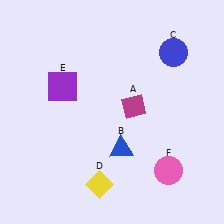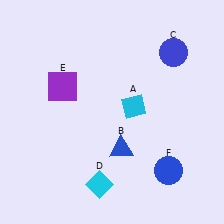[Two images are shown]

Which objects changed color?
A changed from magenta to cyan. D changed from yellow to cyan. F changed from pink to blue.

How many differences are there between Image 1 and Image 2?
There are 3 differences between the two images.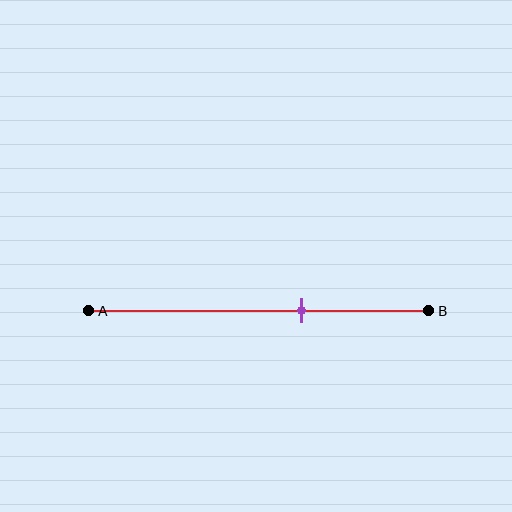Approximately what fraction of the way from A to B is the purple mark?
The purple mark is approximately 65% of the way from A to B.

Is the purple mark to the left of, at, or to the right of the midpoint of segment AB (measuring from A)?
The purple mark is to the right of the midpoint of segment AB.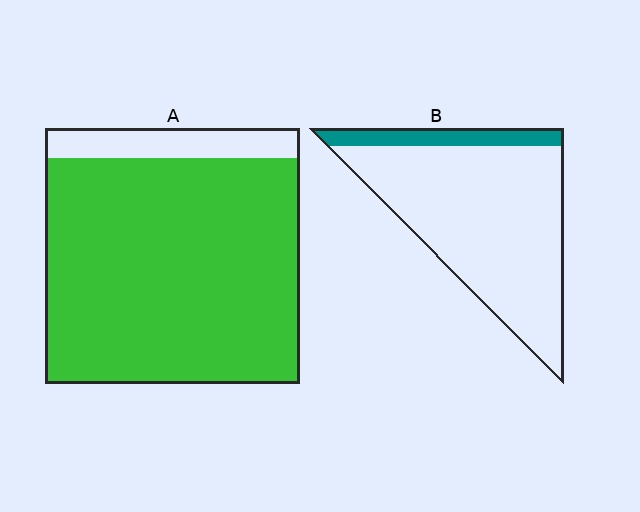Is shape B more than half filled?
No.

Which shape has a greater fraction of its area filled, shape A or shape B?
Shape A.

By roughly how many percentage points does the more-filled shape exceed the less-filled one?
By roughly 75 percentage points (A over B).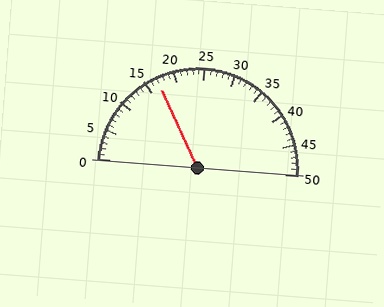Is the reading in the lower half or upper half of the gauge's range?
The reading is in the lower half of the range (0 to 50).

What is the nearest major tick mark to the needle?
The nearest major tick mark is 15.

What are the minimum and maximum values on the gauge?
The gauge ranges from 0 to 50.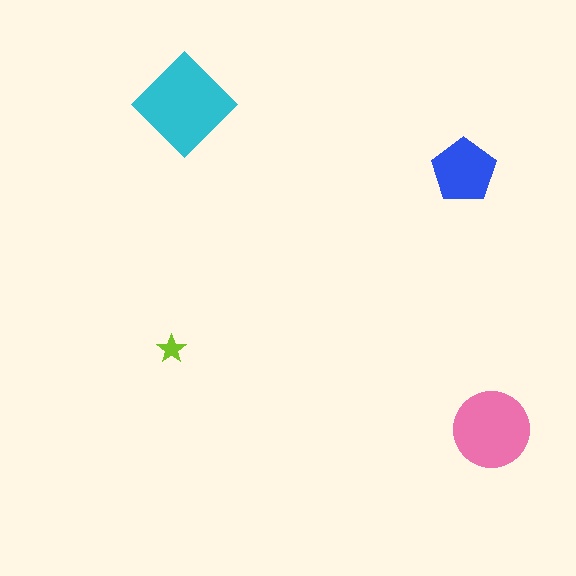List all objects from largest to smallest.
The cyan diamond, the pink circle, the blue pentagon, the lime star.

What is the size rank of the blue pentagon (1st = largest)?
3rd.